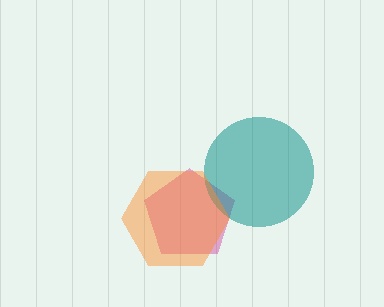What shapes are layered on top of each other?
The layered shapes are: a magenta pentagon, a teal circle, an orange hexagon.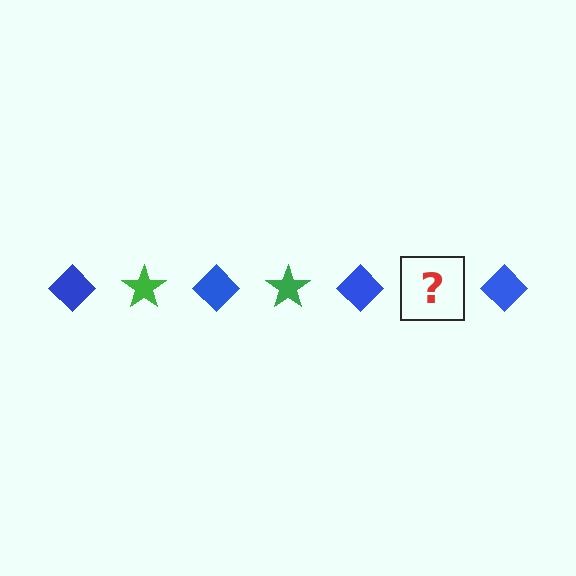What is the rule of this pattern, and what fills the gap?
The rule is that the pattern alternates between blue diamond and green star. The gap should be filled with a green star.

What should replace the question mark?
The question mark should be replaced with a green star.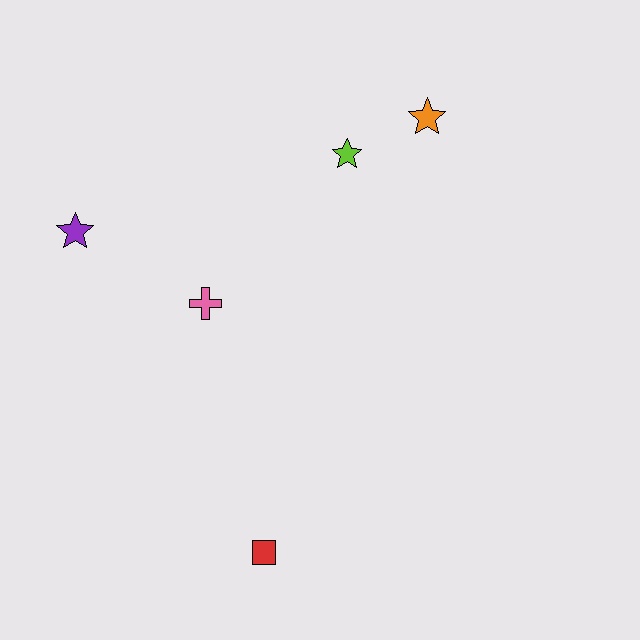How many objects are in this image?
There are 5 objects.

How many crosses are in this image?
There is 1 cross.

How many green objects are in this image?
There are no green objects.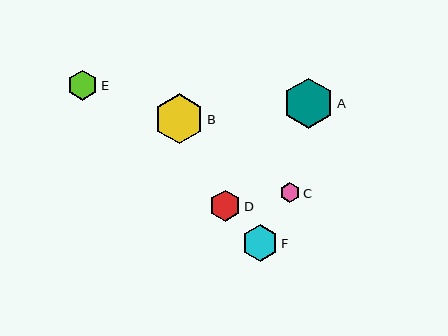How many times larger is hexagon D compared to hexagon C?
Hexagon D is approximately 1.5 times the size of hexagon C.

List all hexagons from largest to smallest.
From largest to smallest: A, B, F, D, E, C.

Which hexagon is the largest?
Hexagon A is the largest with a size of approximately 51 pixels.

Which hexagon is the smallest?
Hexagon C is the smallest with a size of approximately 20 pixels.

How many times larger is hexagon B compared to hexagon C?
Hexagon B is approximately 2.5 times the size of hexagon C.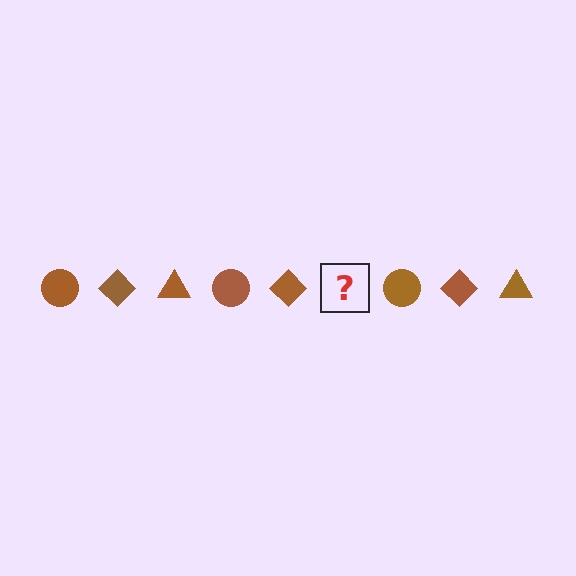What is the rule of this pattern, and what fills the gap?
The rule is that the pattern cycles through circle, diamond, triangle shapes in brown. The gap should be filled with a brown triangle.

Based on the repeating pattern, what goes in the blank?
The blank should be a brown triangle.